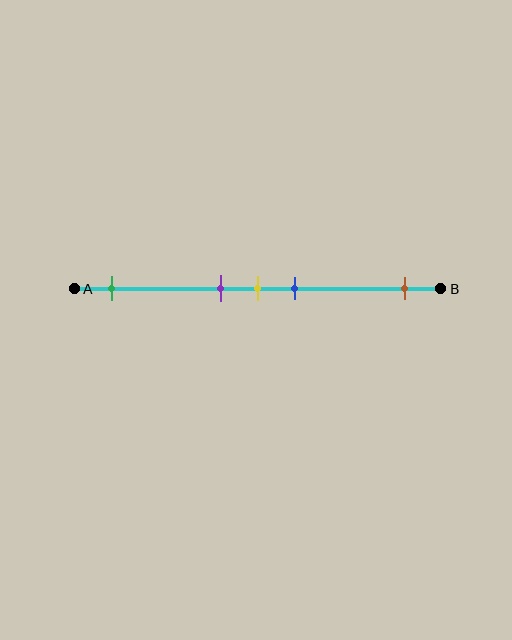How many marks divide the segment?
There are 5 marks dividing the segment.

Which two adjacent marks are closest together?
The purple and yellow marks are the closest adjacent pair.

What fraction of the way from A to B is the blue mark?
The blue mark is approximately 60% (0.6) of the way from A to B.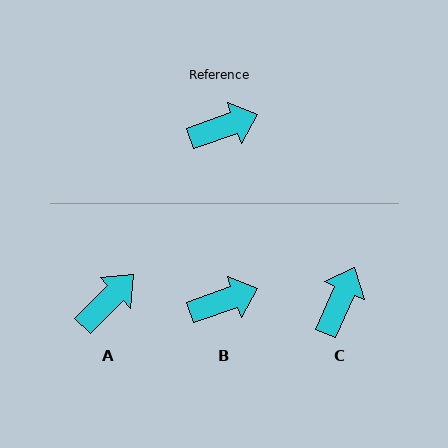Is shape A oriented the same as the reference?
No, it is off by about 26 degrees.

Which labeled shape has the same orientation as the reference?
B.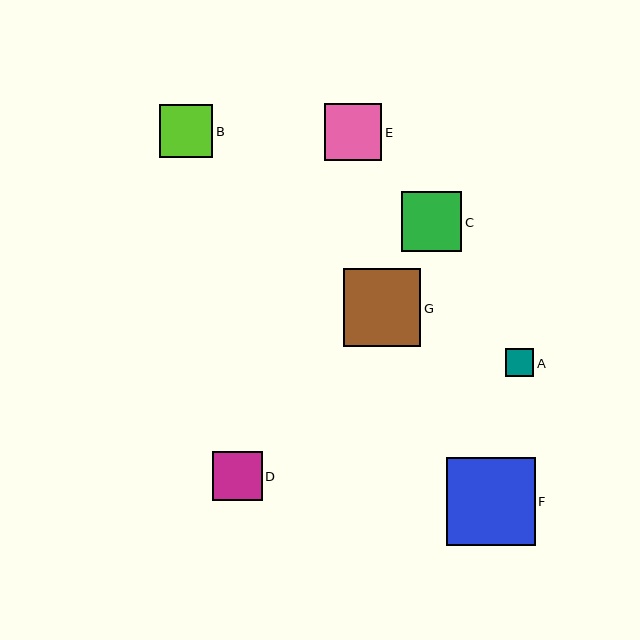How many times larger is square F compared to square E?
Square F is approximately 1.5 times the size of square E.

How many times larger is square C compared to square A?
Square C is approximately 2.1 times the size of square A.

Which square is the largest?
Square F is the largest with a size of approximately 88 pixels.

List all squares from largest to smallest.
From largest to smallest: F, G, C, E, B, D, A.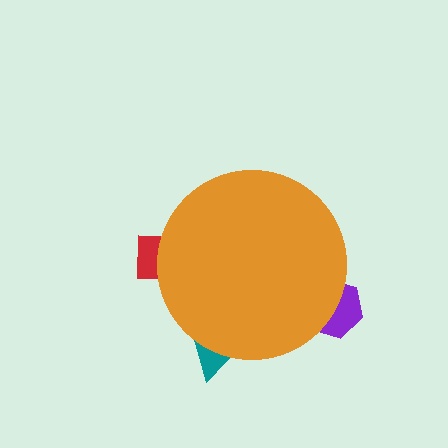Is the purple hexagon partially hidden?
Yes, the purple hexagon is partially hidden behind the orange circle.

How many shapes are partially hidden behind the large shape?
3 shapes are partially hidden.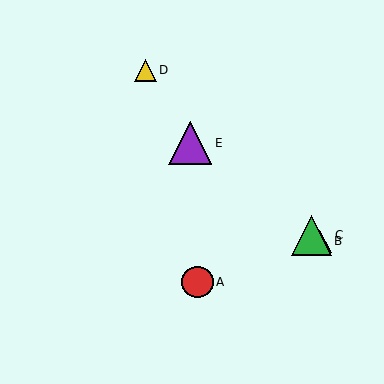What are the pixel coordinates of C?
Object C is at (312, 235).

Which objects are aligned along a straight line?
Objects B, C, E are aligned along a straight line.